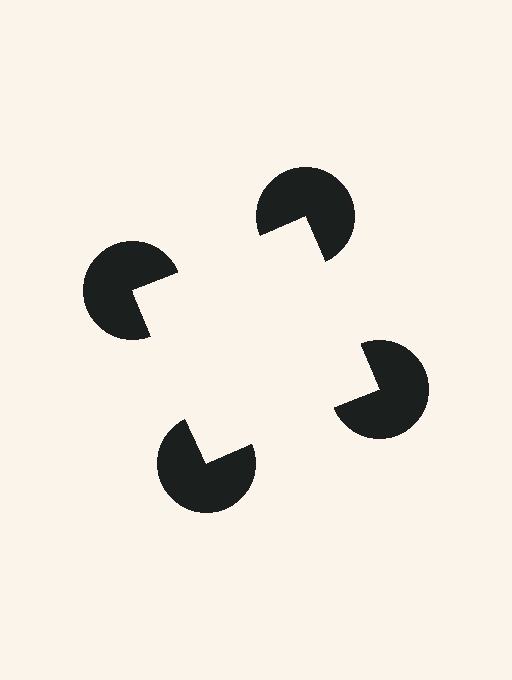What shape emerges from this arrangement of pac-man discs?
An illusory square — its edges are inferred from the aligned wedge cuts in the pac-man discs, not physically drawn.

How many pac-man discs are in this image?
There are 4 — one at each vertex of the illusory square.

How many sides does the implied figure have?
4 sides.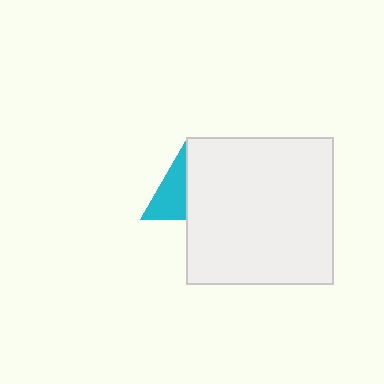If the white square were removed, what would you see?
You would see the complete cyan triangle.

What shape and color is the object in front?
The object in front is a white square.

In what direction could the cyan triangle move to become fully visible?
The cyan triangle could move left. That would shift it out from behind the white square entirely.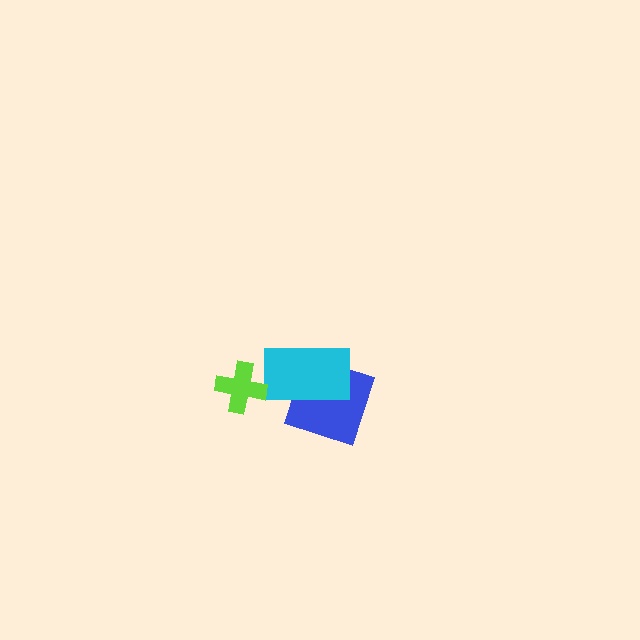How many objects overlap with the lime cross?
0 objects overlap with the lime cross.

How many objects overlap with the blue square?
1 object overlaps with the blue square.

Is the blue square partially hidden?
Yes, it is partially covered by another shape.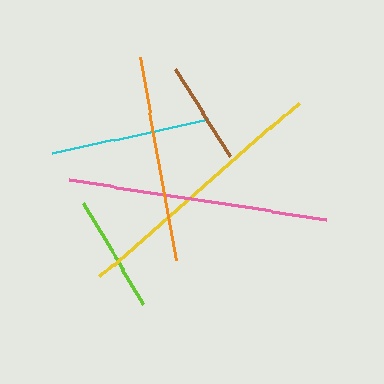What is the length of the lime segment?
The lime segment is approximately 117 pixels long.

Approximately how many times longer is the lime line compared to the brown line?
The lime line is approximately 1.1 times the length of the brown line.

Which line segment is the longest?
The yellow line is the longest at approximately 265 pixels.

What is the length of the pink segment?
The pink segment is approximately 260 pixels long.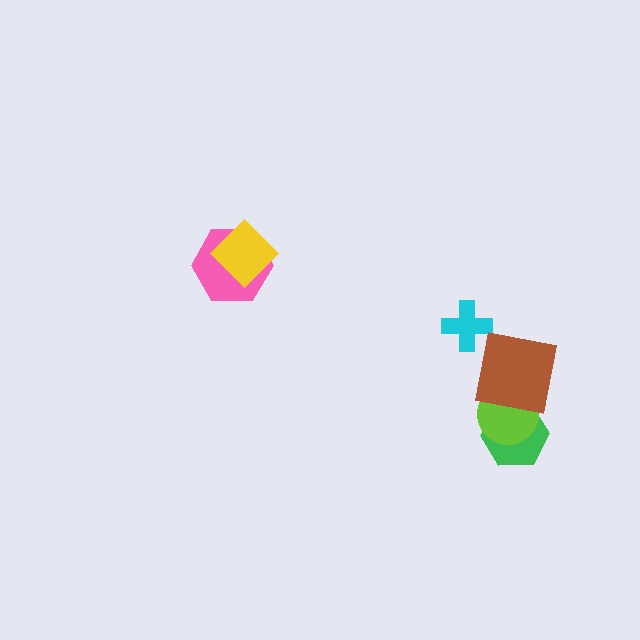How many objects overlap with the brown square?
2 objects overlap with the brown square.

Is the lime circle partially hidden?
Yes, it is partially covered by another shape.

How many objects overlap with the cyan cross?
0 objects overlap with the cyan cross.